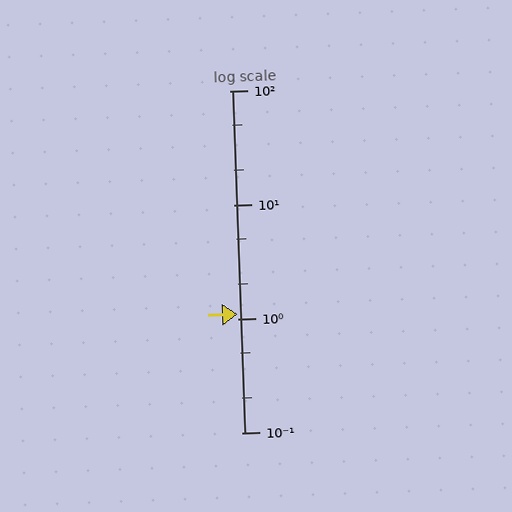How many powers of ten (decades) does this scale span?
The scale spans 3 decades, from 0.1 to 100.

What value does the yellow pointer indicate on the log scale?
The pointer indicates approximately 1.1.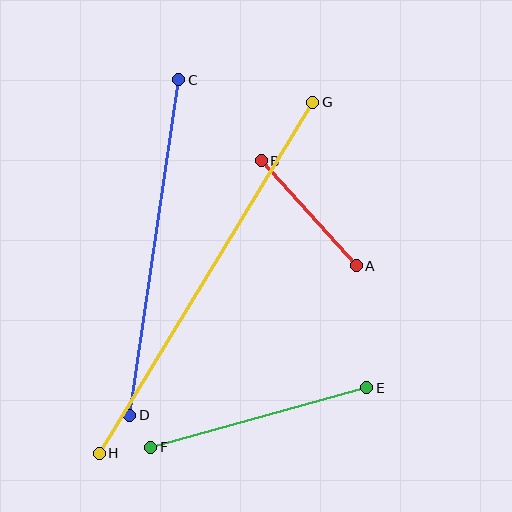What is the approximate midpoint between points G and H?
The midpoint is at approximately (206, 278) pixels.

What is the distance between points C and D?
The distance is approximately 339 pixels.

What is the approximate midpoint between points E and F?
The midpoint is at approximately (259, 418) pixels.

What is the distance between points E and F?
The distance is approximately 224 pixels.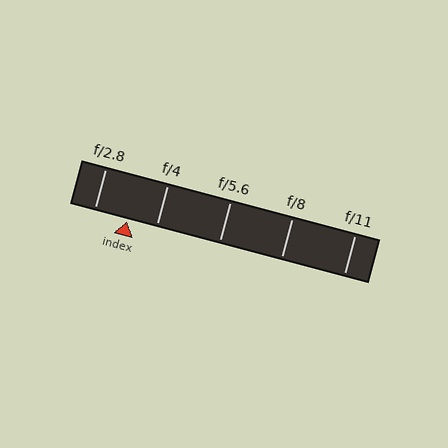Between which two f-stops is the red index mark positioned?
The index mark is between f/2.8 and f/4.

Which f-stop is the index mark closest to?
The index mark is closest to f/4.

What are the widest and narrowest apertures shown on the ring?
The widest aperture shown is f/2.8 and the narrowest is f/11.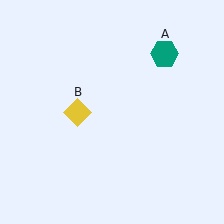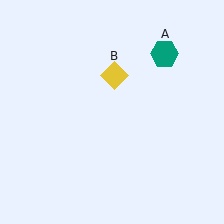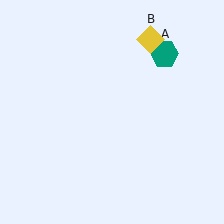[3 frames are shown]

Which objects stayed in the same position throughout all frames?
Teal hexagon (object A) remained stationary.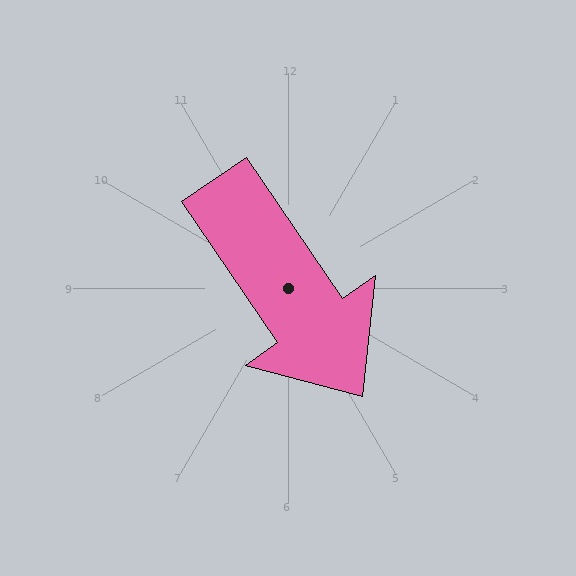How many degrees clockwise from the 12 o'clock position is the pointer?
Approximately 145 degrees.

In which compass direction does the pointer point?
Southeast.